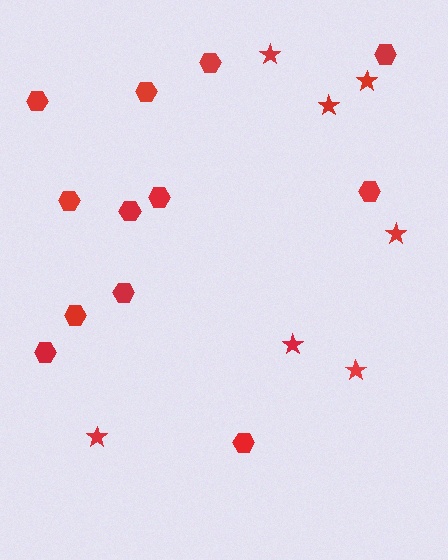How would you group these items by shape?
There are 2 groups: one group of hexagons (12) and one group of stars (7).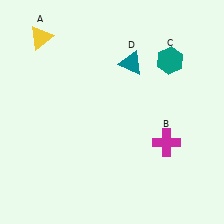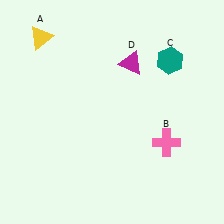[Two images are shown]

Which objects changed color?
B changed from magenta to pink. D changed from teal to magenta.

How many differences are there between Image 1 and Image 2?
There are 2 differences between the two images.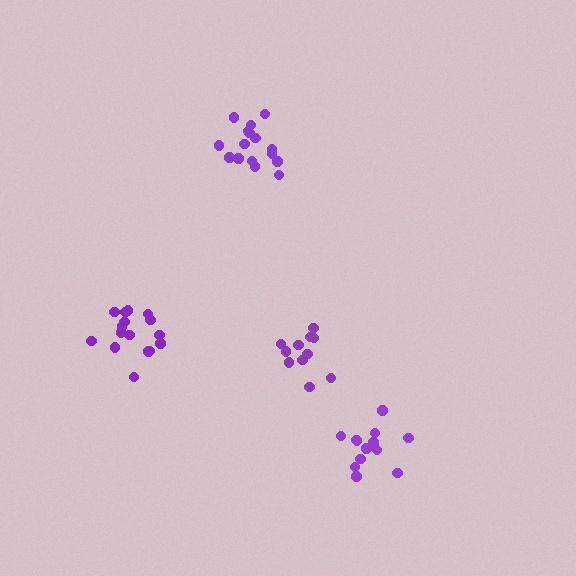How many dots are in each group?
Group 1: 13 dots, Group 2: 16 dots, Group 3: 11 dots, Group 4: 16 dots (56 total).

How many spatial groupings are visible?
There are 4 spatial groupings.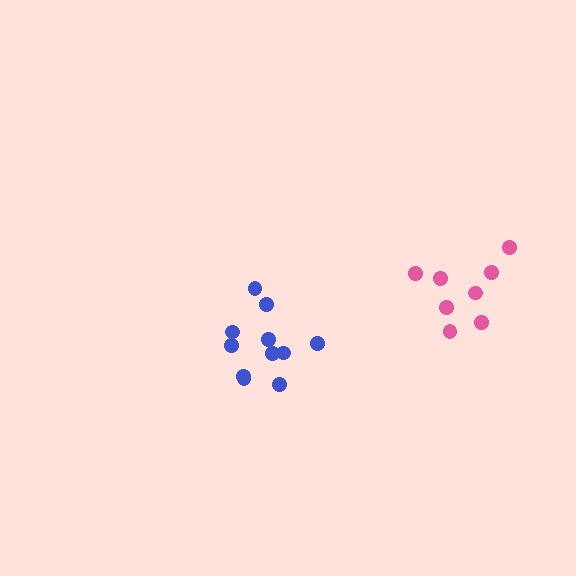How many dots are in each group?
Group 1: 11 dots, Group 2: 8 dots (19 total).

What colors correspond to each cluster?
The clusters are colored: blue, pink.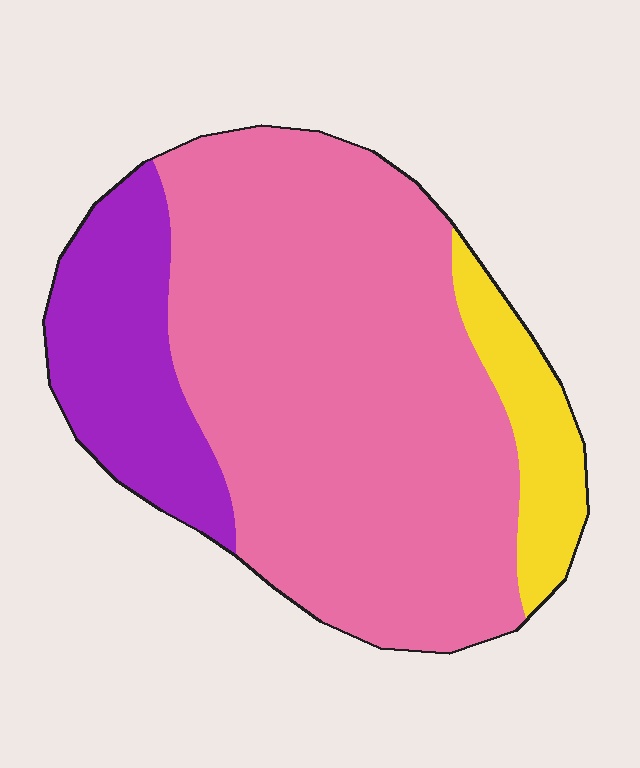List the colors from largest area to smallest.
From largest to smallest: pink, purple, yellow.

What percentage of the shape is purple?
Purple covers roughly 20% of the shape.